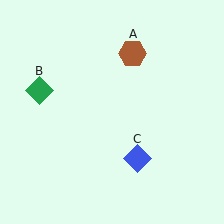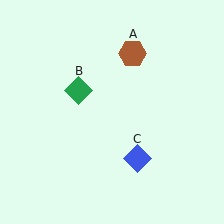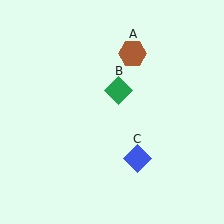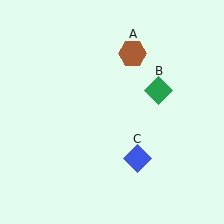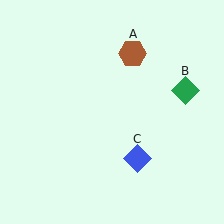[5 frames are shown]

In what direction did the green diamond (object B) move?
The green diamond (object B) moved right.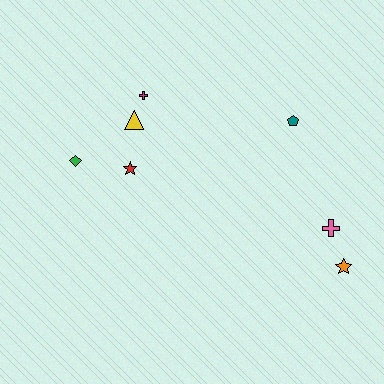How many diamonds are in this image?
There is 1 diamond.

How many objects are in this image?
There are 7 objects.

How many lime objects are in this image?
There are no lime objects.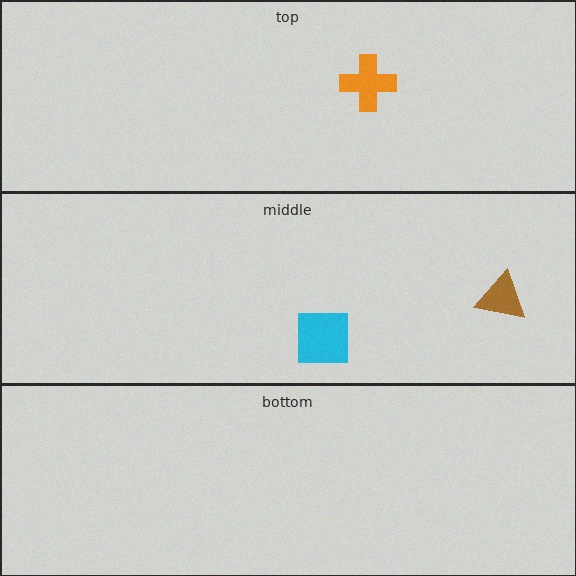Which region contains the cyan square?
The middle region.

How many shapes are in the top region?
1.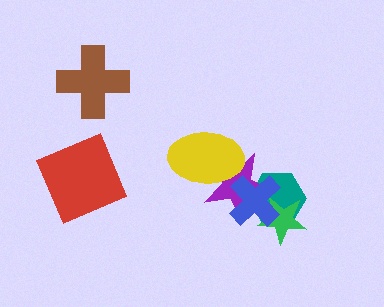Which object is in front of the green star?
The blue cross is in front of the green star.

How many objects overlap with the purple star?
3 objects overlap with the purple star.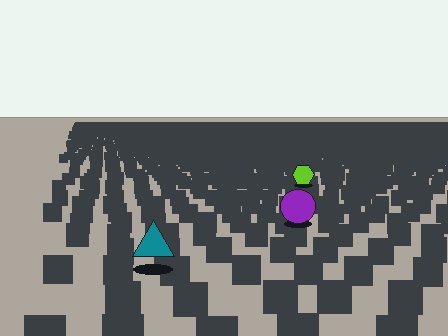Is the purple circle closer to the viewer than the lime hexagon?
Yes. The purple circle is closer — you can tell from the texture gradient: the ground texture is coarser near it.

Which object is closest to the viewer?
The teal triangle is closest. The texture marks near it are larger and more spread out.